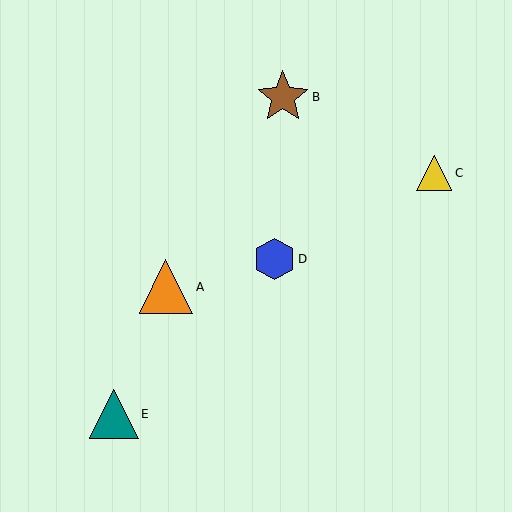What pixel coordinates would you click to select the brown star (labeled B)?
Click at (283, 97) to select the brown star B.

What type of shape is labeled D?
Shape D is a blue hexagon.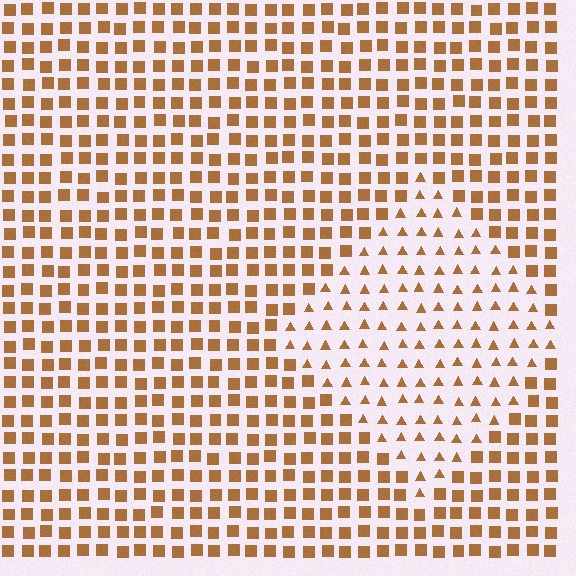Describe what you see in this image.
The image is filled with small brown elements arranged in a uniform grid. A diamond-shaped region contains triangles, while the surrounding area contains squares. The boundary is defined purely by the change in element shape.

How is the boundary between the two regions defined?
The boundary is defined by a change in element shape: triangles inside vs. squares outside. All elements share the same color and spacing.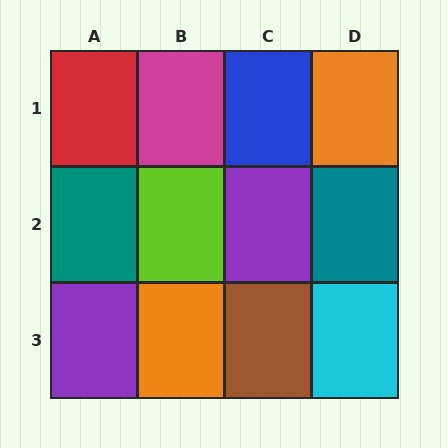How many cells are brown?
1 cell is brown.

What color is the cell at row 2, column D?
Teal.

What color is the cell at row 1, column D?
Orange.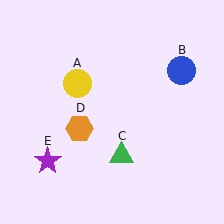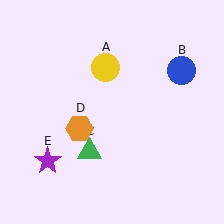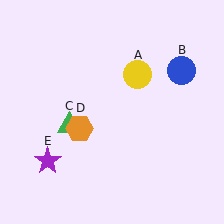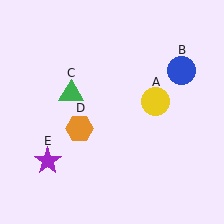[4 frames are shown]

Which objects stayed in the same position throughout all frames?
Blue circle (object B) and orange hexagon (object D) and purple star (object E) remained stationary.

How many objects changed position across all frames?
2 objects changed position: yellow circle (object A), green triangle (object C).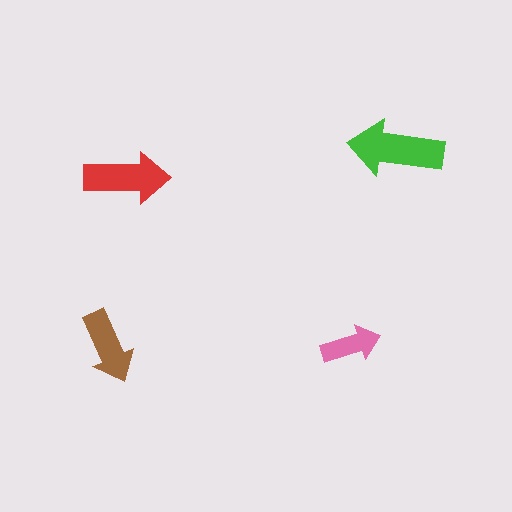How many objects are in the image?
There are 4 objects in the image.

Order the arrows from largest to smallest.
the green one, the red one, the brown one, the pink one.